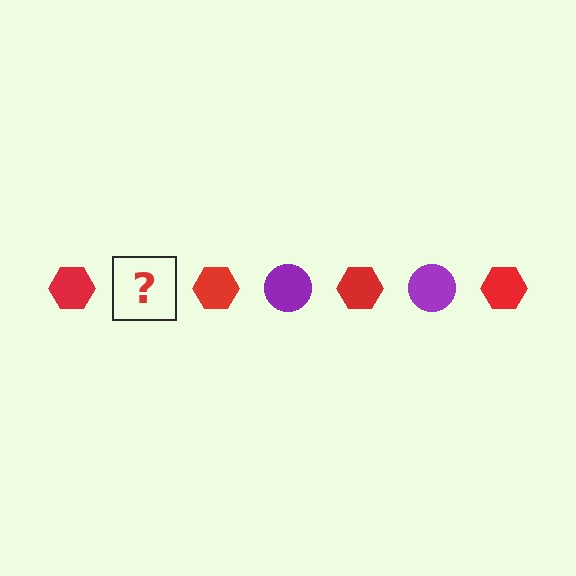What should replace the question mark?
The question mark should be replaced with a purple circle.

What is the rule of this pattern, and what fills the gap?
The rule is that the pattern alternates between red hexagon and purple circle. The gap should be filled with a purple circle.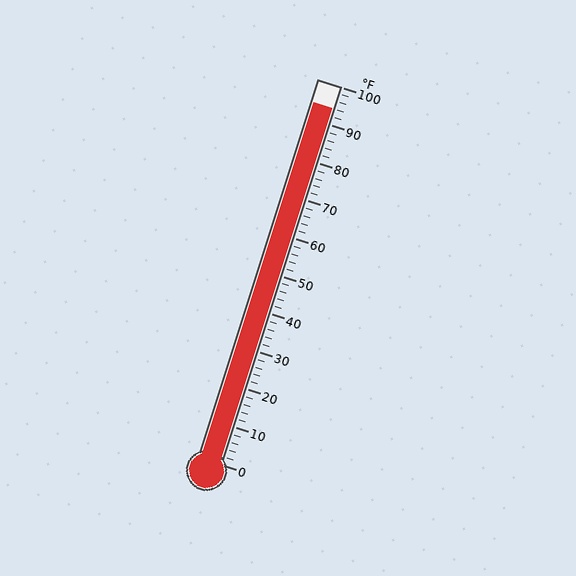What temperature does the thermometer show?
The thermometer shows approximately 94°F.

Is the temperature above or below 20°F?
The temperature is above 20°F.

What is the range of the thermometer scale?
The thermometer scale ranges from 0°F to 100°F.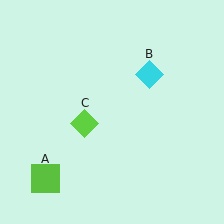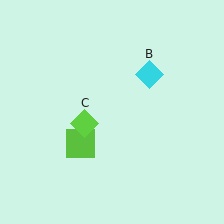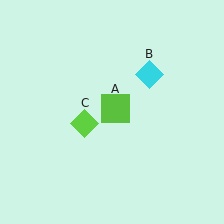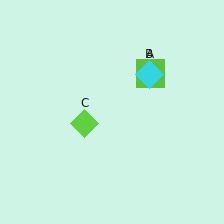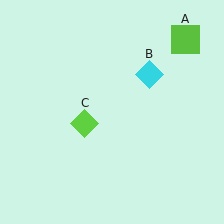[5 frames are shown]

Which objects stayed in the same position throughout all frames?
Cyan diamond (object B) and lime diamond (object C) remained stationary.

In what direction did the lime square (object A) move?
The lime square (object A) moved up and to the right.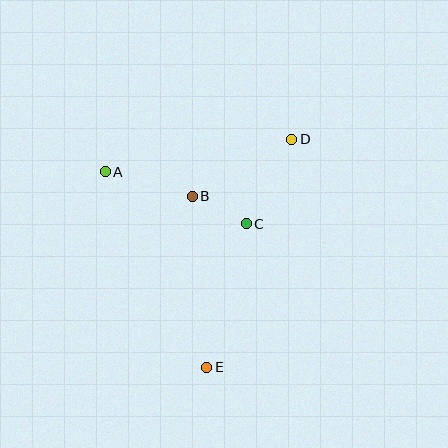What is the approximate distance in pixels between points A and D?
The distance between A and D is approximately 189 pixels.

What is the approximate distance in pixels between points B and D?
The distance between B and D is approximately 115 pixels.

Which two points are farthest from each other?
Points D and E are farthest from each other.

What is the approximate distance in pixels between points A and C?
The distance between A and C is approximately 150 pixels.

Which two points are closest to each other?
Points B and C are closest to each other.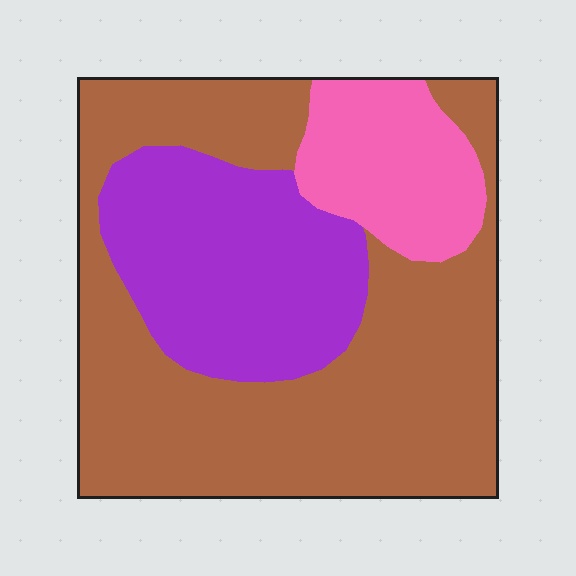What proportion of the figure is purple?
Purple covers about 25% of the figure.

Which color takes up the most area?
Brown, at roughly 60%.